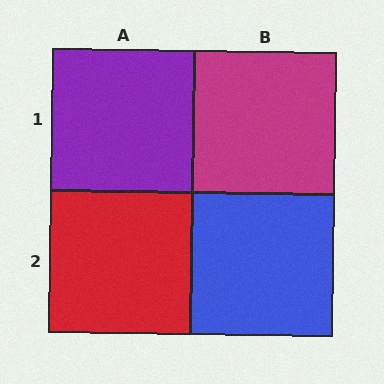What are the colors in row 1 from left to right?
Purple, magenta.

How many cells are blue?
1 cell is blue.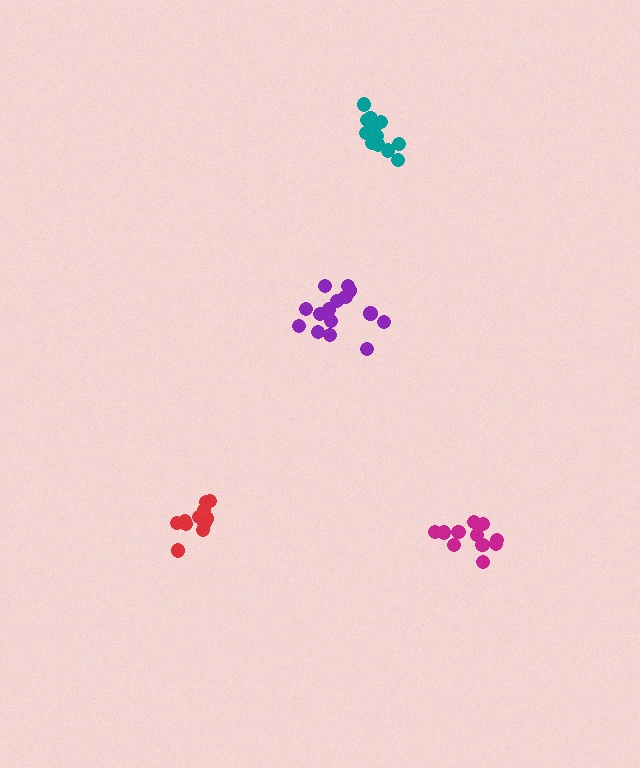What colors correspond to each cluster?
The clusters are colored: magenta, purple, red, teal.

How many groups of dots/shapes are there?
There are 4 groups.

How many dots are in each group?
Group 1: 11 dots, Group 2: 15 dots, Group 3: 11 dots, Group 4: 13 dots (50 total).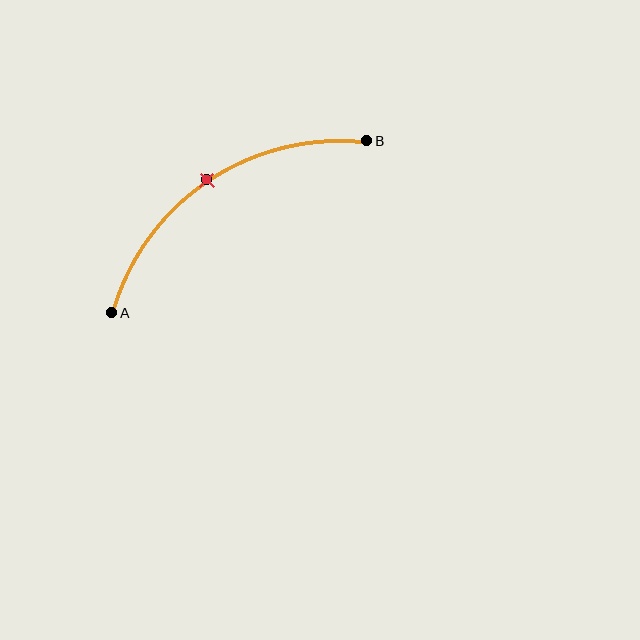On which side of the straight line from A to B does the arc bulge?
The arc bulges above and to the left of the straight line connecting A and B.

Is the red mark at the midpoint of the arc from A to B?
Yes. The red mark lies on the arc at equal arc-length from both A and B — it is the arc midpoint.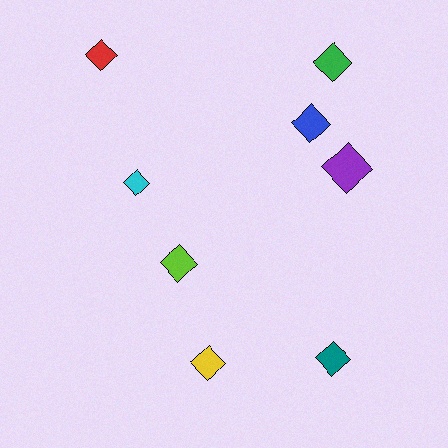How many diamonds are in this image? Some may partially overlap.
There are 8 diamonds.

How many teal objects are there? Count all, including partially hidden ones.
There is 1 teal object.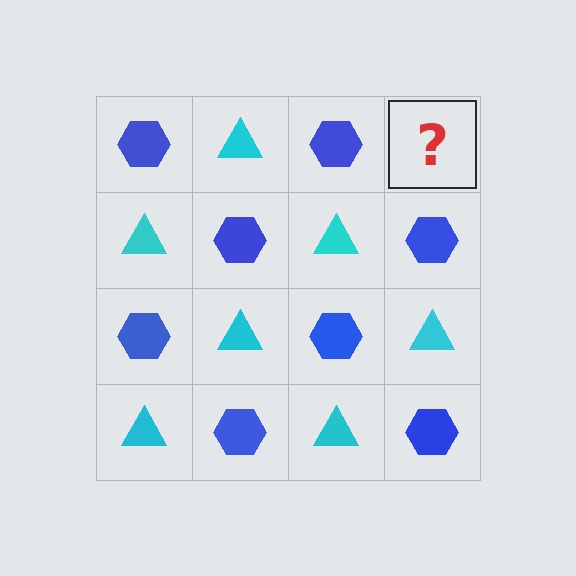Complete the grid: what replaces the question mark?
The question mark should be replaced with a cyan triangle.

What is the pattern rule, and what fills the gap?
The rule is that it alternates blue hexagon and cyan triangle in a checkerboard pattern. The gap should be filled with a cyan triangle.